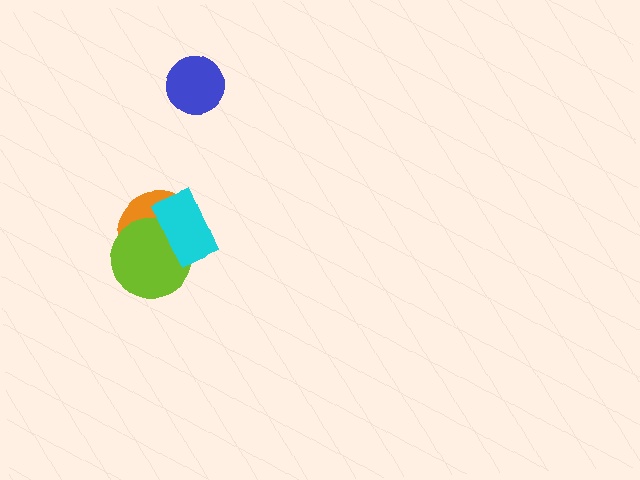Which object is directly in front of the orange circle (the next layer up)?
The lime circle is directly in front of the orange circle.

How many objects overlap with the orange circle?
2 objects overlap with the orange circle.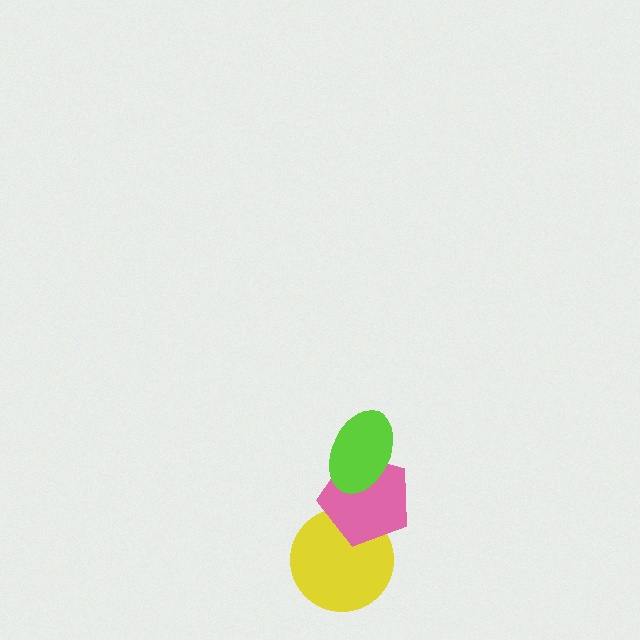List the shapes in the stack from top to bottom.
From top to bottom: the lime ellipse, the pink pentagon, the yellow circle.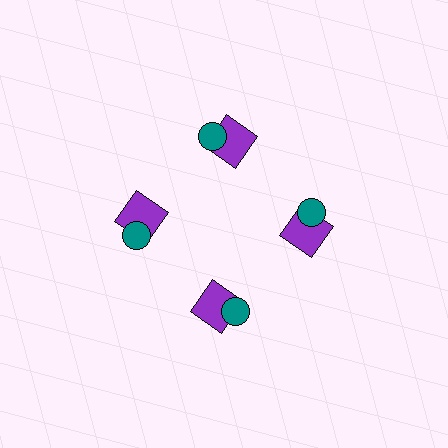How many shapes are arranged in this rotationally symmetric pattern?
There are 8 shapes, arranged in 4 groups of 2.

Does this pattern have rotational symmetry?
Yes, this pattern has 4-fold rotational symmetry. It looks the same after rotating 90 degrees around the center.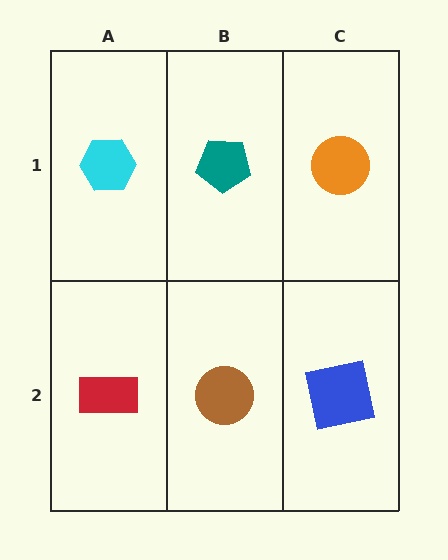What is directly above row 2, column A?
A cyan hexagon.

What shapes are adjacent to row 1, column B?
A brown circle (row 2, column B), a cyan hexagon (row 1, column A), an orange circle (row 1, column C).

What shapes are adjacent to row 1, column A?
A red rectangle (row 2, column A), a teal pentagon (row 1, column B).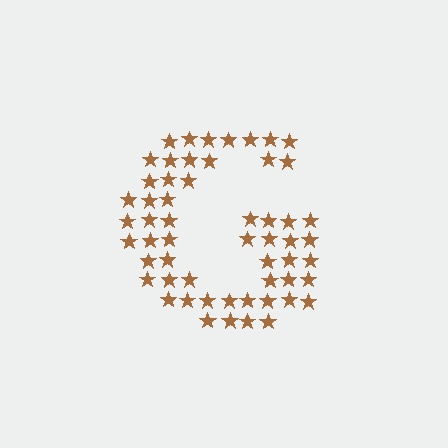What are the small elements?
The small elements are stars.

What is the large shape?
The large shape is the letter G.